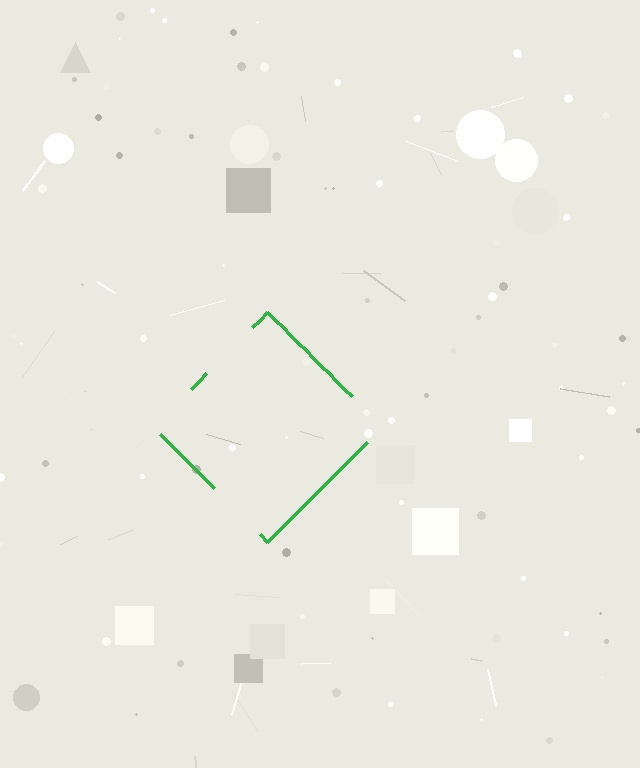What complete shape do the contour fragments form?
The contour fragments form a diamond.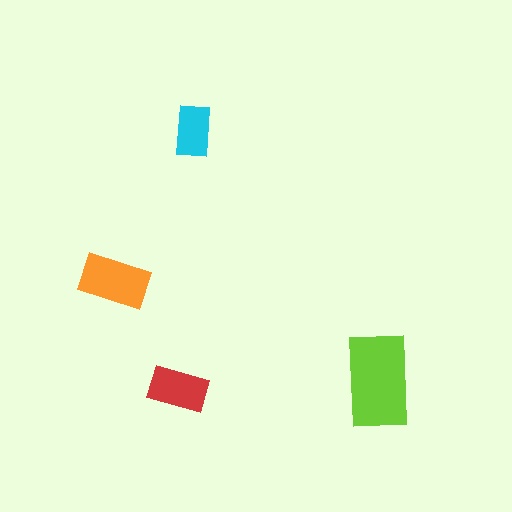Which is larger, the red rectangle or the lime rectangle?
The lime one.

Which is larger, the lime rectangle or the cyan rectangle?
The lime one.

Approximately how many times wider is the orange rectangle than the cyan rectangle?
About 1.5 times wider.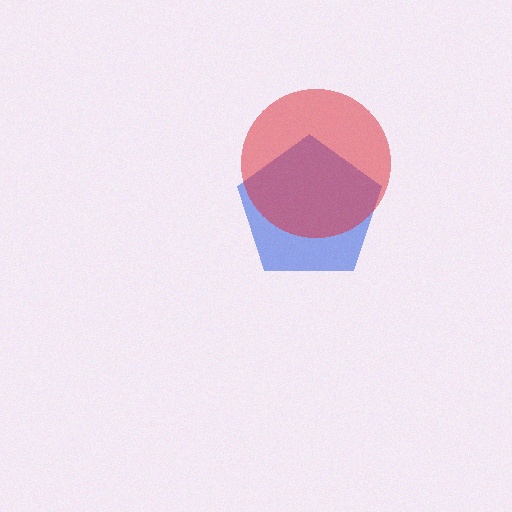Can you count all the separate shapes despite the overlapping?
Yes, there are 2 separate shapes.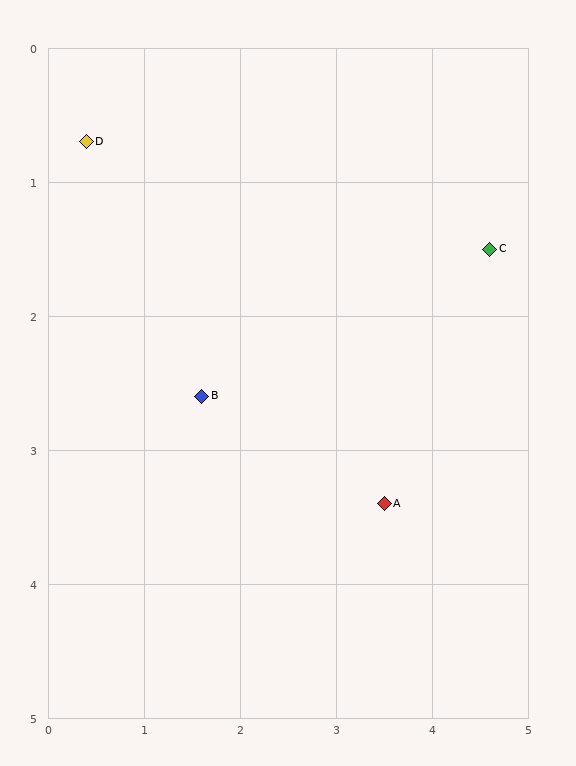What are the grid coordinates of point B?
Point B is at approximately (1.6, 2.6).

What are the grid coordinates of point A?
Point A is at approximately (3.5, 3.4).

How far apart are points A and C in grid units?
Points A and C are about 2.2 grid units apart.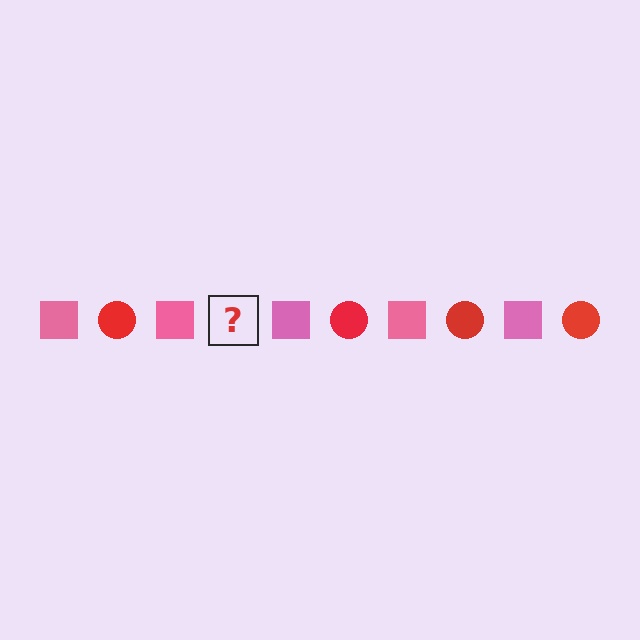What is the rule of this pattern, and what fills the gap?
The rule is that the pattern alternates between pink square and red circle. The gap should be filled with a red circle.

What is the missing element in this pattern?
The missing element is a red circle.